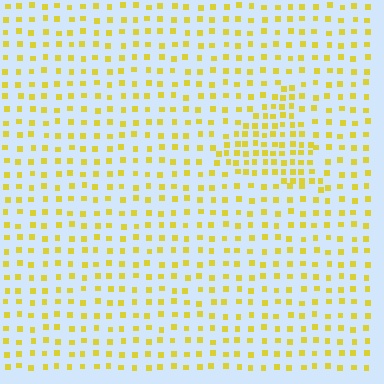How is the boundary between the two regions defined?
The boundary is defined by a change in element density (approximately 1.9x ratio). All elements are the same color, size, and shape.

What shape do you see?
I see a triangle.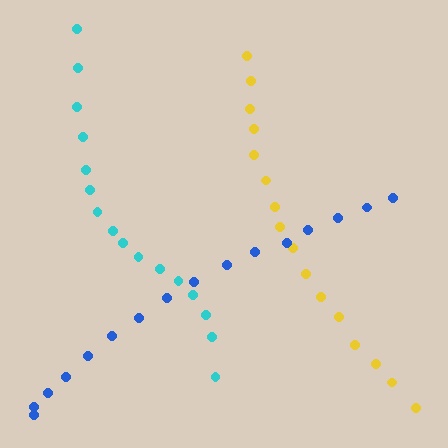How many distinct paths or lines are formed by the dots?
There are 3 distinct paths.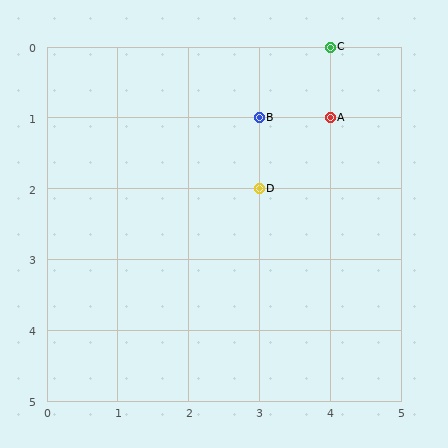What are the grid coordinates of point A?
Point A is at grid coordinates (4, 1).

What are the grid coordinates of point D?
Point D is at grid coordinates (3, 2).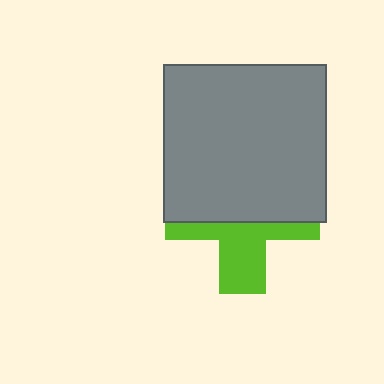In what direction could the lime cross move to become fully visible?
The lime cross could move down. That would shift it out from behind the gray rectangle entirely.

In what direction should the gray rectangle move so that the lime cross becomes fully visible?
The gray rectangle should move up. That is the shortest direction to clear the overlap and leave the lime cross fully visible.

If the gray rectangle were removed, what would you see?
You would see the complete lime cross.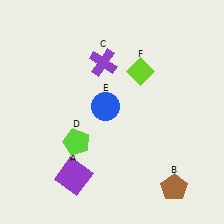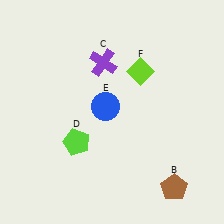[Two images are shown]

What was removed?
The purple square (A) was removed in Image 2.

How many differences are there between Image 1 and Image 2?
There is 1 difference between the two images.